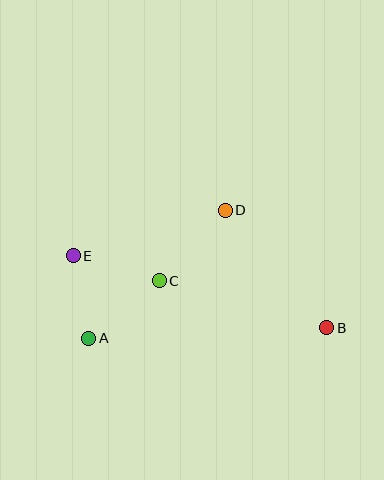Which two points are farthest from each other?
Points B and E are farthest from each other.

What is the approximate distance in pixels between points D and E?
The distance between D and E is approximately 159 pixels.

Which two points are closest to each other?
Points A and E are closest to each other.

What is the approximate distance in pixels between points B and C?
The distance between B and C is approximately 174 pixels.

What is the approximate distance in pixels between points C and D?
The distance between C and D is approximately 96 pixels.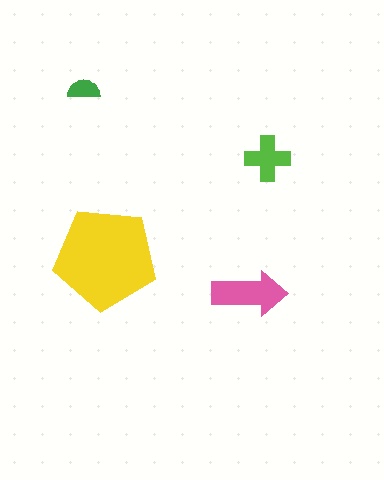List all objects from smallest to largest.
The green semicircle, the lime cross, the pink arrow, the yellow pentagon.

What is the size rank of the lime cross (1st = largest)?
3rd.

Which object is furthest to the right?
The lime cross is rightmost.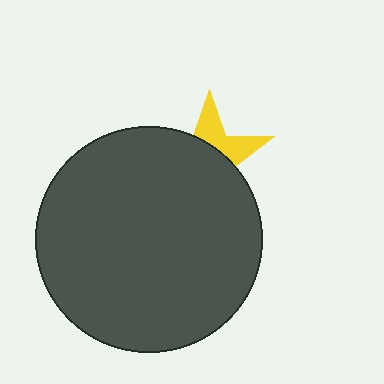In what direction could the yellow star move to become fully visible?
The yellow star could move up. That would shift it out from behind the dark gray circle entirely.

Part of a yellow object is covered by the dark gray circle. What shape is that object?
It is a star.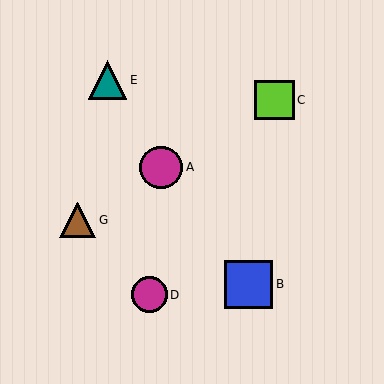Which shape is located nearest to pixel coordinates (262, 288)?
The blue square (labeled B) at (249, 284) is nearest to that location.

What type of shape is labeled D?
Shape D is a magenta circle.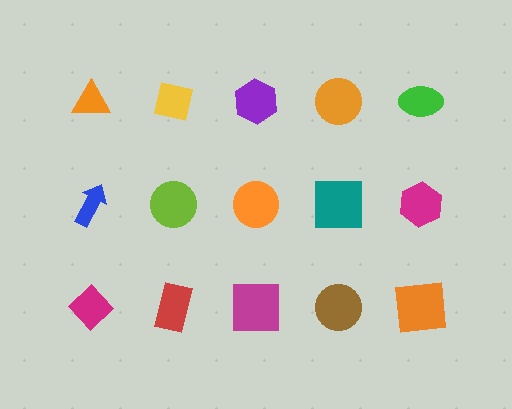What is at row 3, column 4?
A brown circle.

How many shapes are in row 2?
5 shapes.